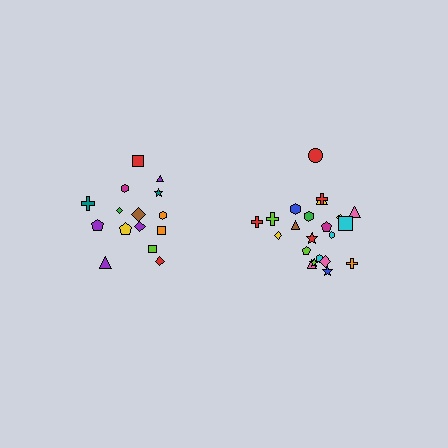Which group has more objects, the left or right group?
The right group.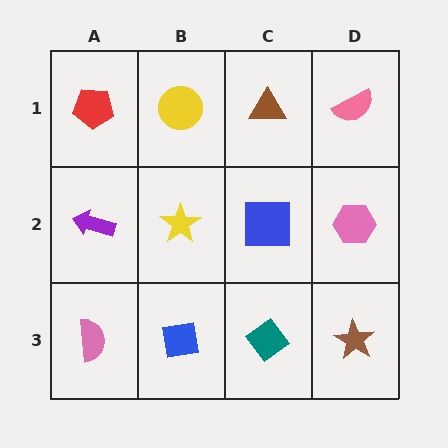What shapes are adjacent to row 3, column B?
A yellow star (row 2, column B), a pink semicircle (row 3, column A), a teal diamond (row 3, column C).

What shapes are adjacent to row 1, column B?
A yellow star (row 2, column B), a red pentagon (row 1, column A), a brown triangle (row 1, column C).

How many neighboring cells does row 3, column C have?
3.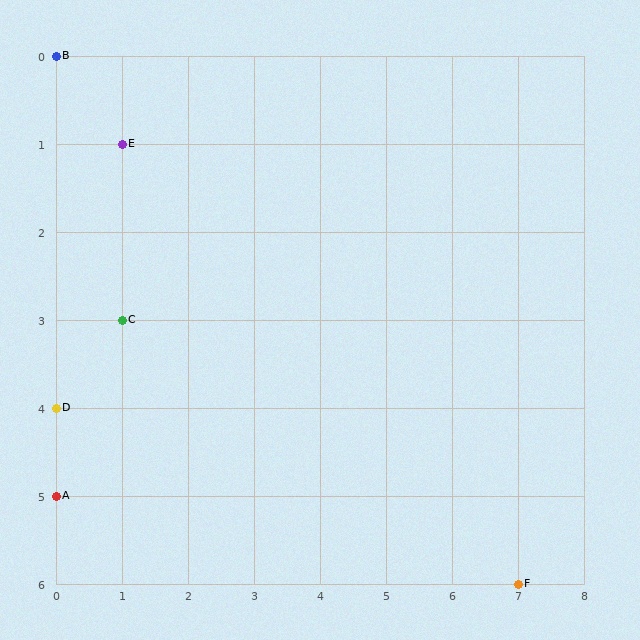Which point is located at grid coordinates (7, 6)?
Point F is at (7, 6).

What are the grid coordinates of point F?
Point F is at grid coordinates (7, 6).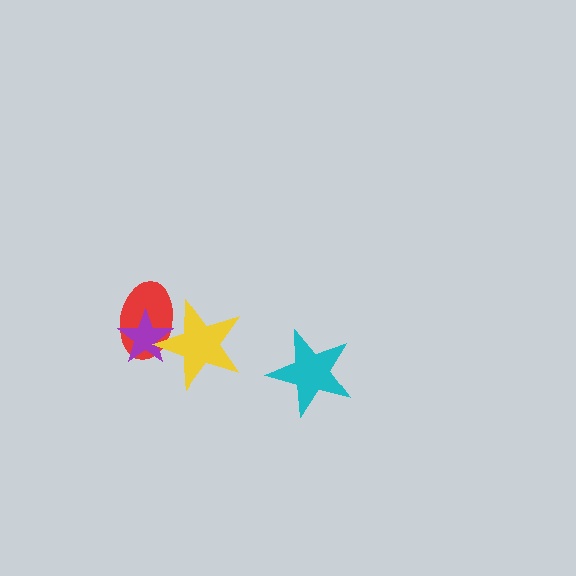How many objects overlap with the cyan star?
0 objects overlap with the cyan star.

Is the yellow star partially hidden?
No, no other shape covers it.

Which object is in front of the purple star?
The yellow star is in front of the purple star.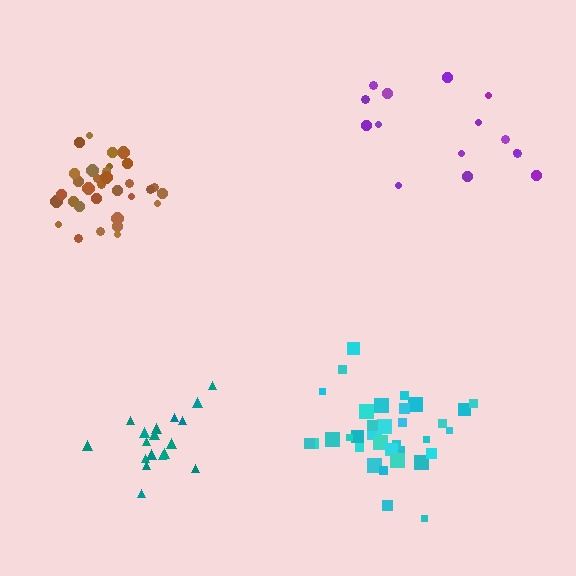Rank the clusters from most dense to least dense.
brown, teal, cyan, purple.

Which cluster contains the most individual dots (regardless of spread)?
Cyan (34).